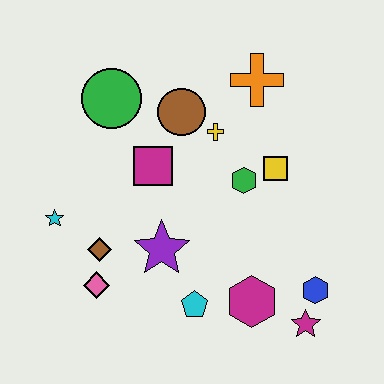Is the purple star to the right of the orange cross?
No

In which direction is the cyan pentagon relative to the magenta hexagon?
The cyan pentagon is to the left of the magenta hexagon.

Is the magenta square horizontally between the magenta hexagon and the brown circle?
No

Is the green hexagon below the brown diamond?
No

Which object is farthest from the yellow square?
The cyan star is farthest from the yellow square.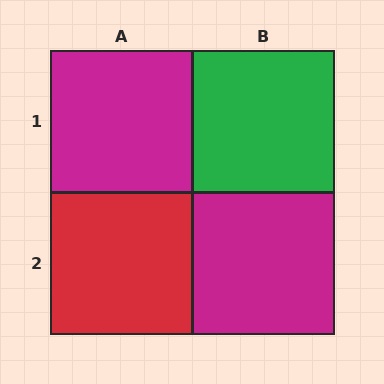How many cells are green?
1 cell is green.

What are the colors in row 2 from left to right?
Red, magenta.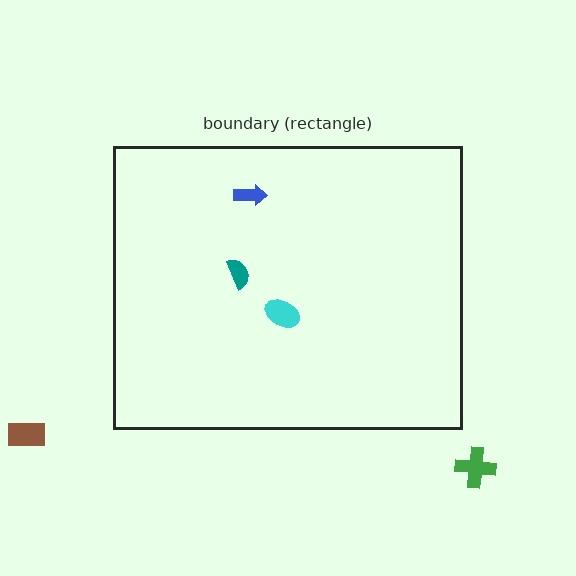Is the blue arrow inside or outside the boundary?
Inside.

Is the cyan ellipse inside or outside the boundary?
Inside.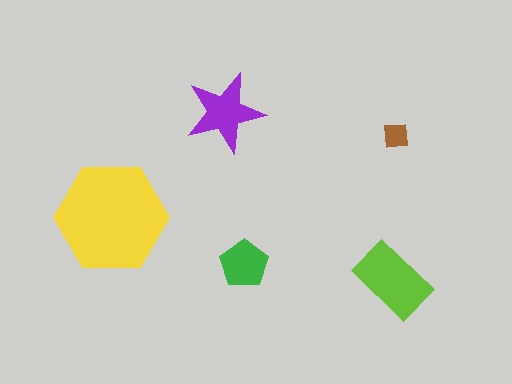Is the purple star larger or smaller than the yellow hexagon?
Smaller.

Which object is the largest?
The yellow hexagon.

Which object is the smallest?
The brown square.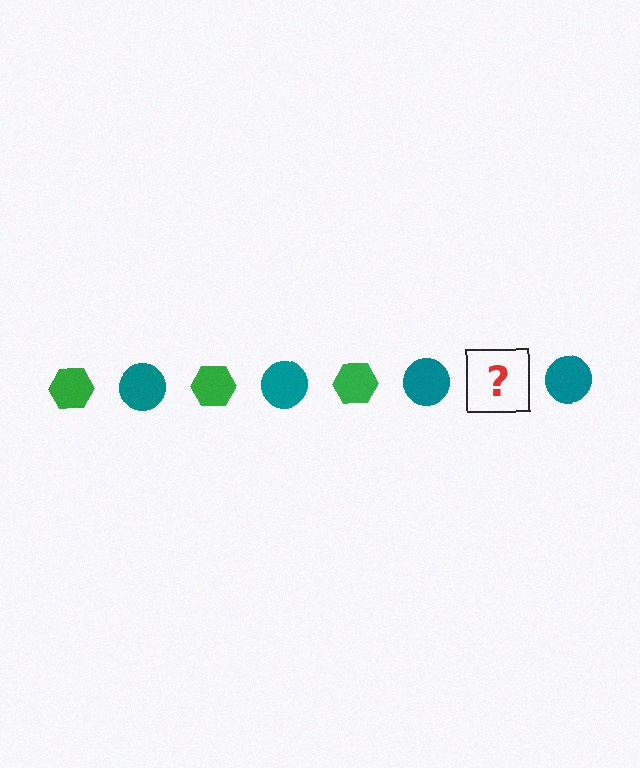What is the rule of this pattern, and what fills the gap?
The rule is that the pattern alternates between green hexagon and teal circle. The gap should be filled with a green hexagon.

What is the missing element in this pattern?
The missing element is a green hexagon.